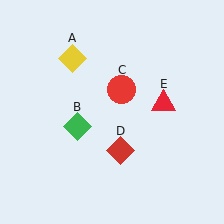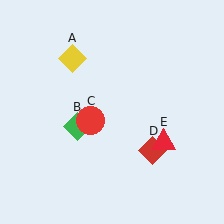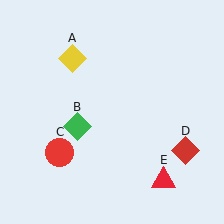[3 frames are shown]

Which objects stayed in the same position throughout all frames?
Yellow diamond (object A) and green diamond (object B) remained stationary.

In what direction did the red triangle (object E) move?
The red triangle (object E) moved down.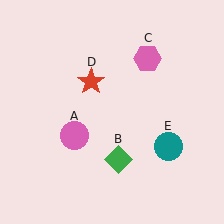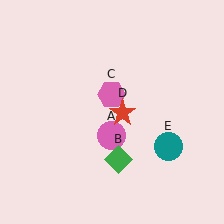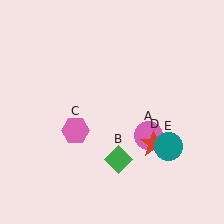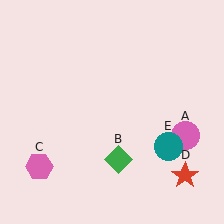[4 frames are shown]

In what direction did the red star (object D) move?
The red star (object D) moved down and to the right.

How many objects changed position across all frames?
3 objects changed position: pink circle (object A), pink hexagon (object C), red star (object D).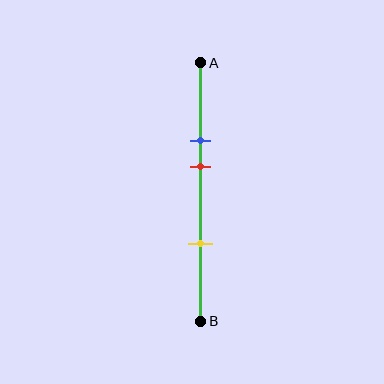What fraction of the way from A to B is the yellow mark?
The yellow mark is approximately 70% (0.7) of the way from A to B.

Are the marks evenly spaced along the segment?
No, the marks are not evenly spaced.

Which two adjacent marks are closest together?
The blue and red marks are the closest adjacent pair.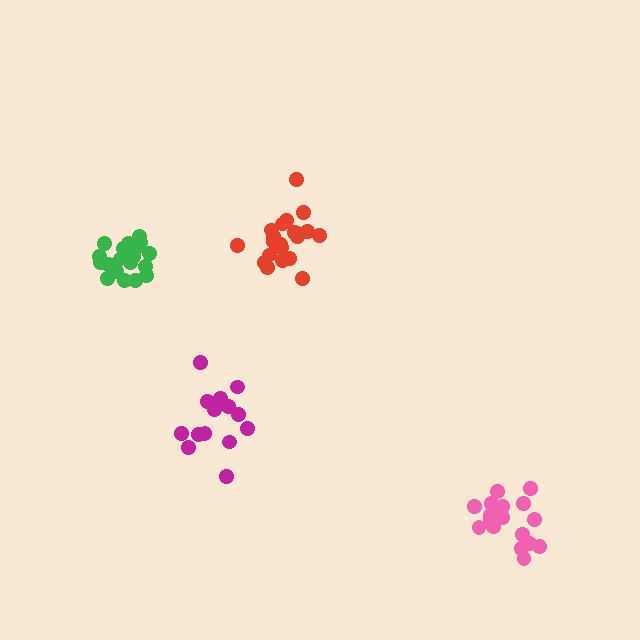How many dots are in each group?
Group 1: 21 dots, Group 2: 17 dots, Group 3: 15 dots, Group 4: 19 dots (72 total).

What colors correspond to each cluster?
The clusters are colored: red, pink, magenta, green.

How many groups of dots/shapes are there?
There are 4 groups.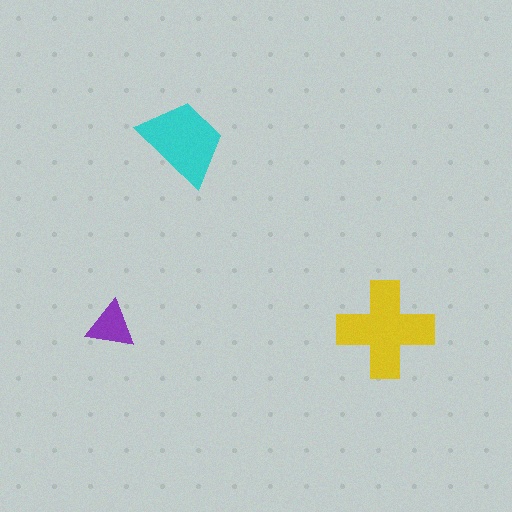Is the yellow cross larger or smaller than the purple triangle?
Larger.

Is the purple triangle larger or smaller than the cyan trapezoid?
Smaller.